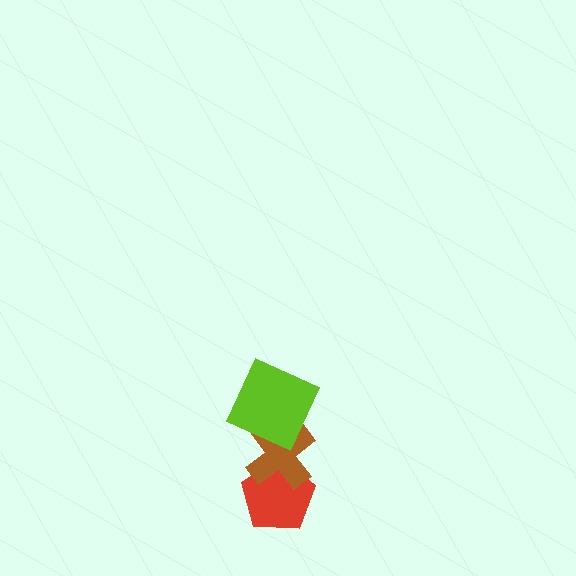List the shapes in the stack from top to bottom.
From top to bottom: the lime square, the brown cross, the red pentagon.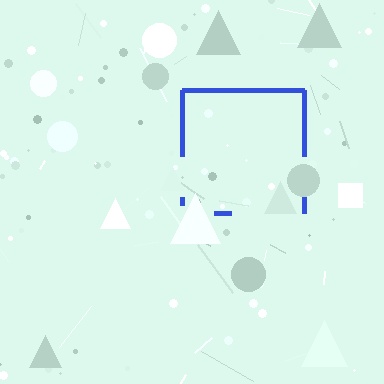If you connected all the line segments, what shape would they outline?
They would outline a square.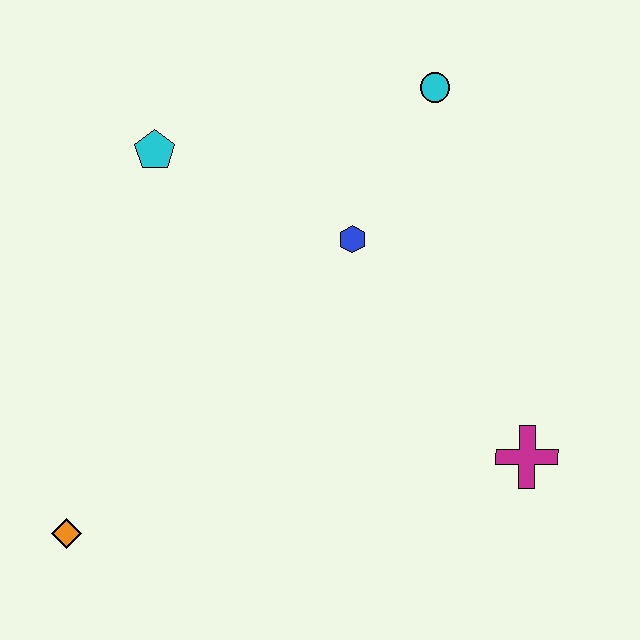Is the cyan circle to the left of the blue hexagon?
No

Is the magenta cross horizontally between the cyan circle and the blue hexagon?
No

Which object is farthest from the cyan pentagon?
The magenta cross is farthest from the cyan pentagon.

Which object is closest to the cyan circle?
The blue hexagon is closest to the cyan circle.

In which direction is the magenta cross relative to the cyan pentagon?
The magenta cross is to the right of the cyan pentagon.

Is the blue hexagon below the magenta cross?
No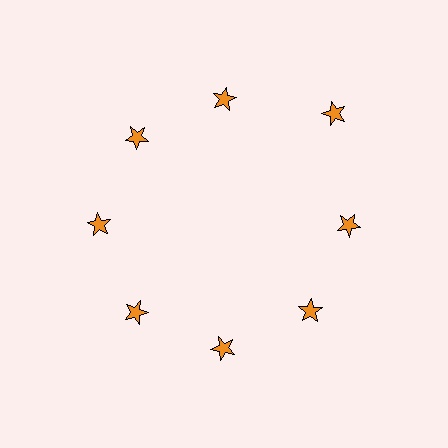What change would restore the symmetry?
The symmetry would be restored by moving it inward, back onto the ring so that all 8 stars sit at equal angles and equal distance from the center.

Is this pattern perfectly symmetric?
No. The 8 orange stars are arranged in a ring, but one element near the 2 o'clock position is pushed outward from the center, breaking the 8-fold rotational symmetry.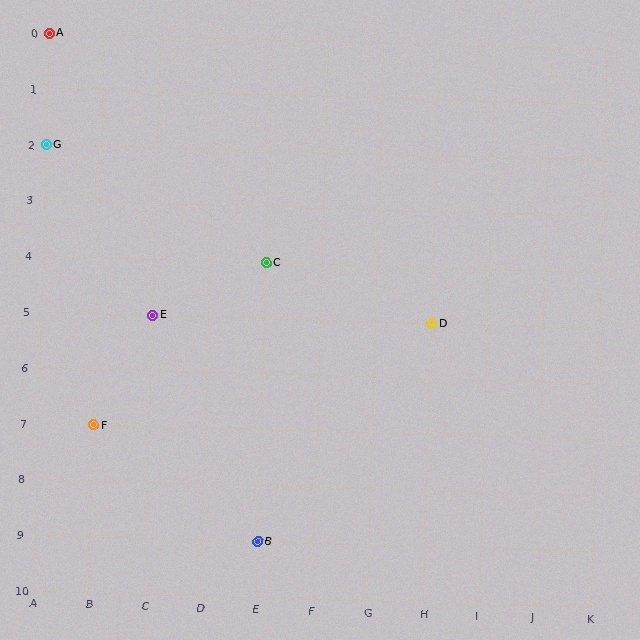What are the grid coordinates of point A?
Point A is at grid coordinates (A, 0).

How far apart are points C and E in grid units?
Points C and E are 2 columns and 1 row apart (about 2.2 grid units diagonally).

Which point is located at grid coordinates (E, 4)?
Point C is at (E, 4).